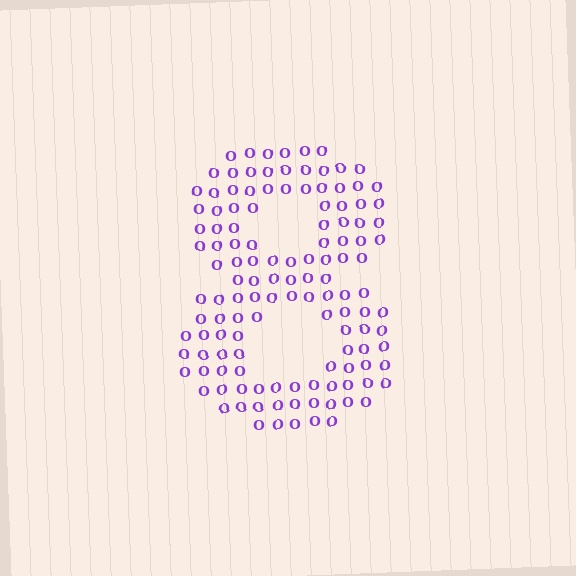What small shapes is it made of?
It is made of small letter O's.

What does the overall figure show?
The overall figure shows the digit 8.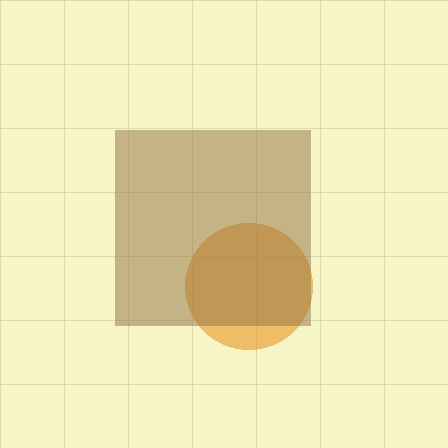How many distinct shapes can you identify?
There are 2 distinct shapes: an orange circle, a brown square.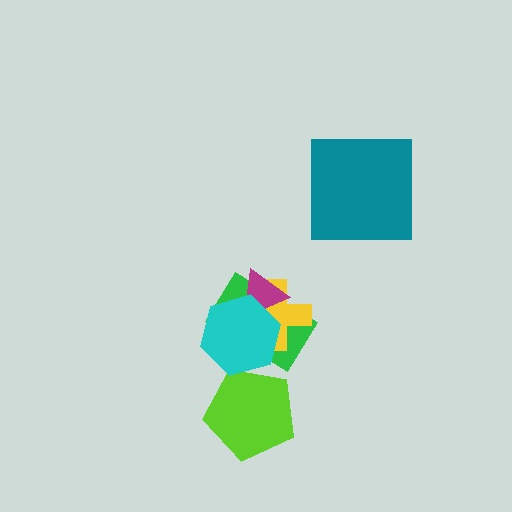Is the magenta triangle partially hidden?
Yes, it is partially covered by another shape.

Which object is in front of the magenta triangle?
The cyan hexagon is in front of the magenta triangle.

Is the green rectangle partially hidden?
Yes, it is partially covered by another shape.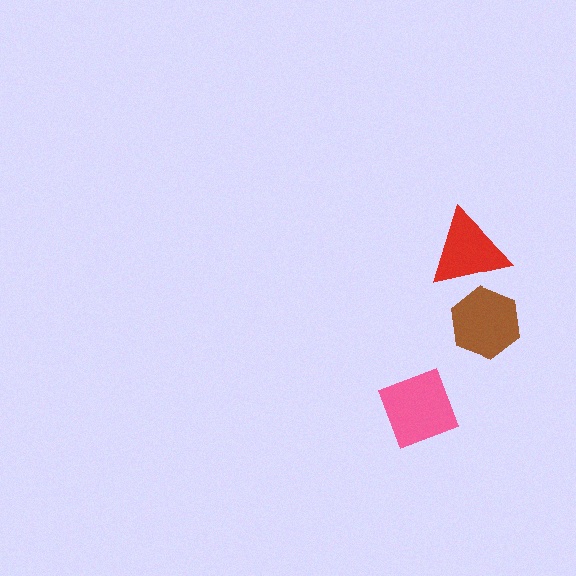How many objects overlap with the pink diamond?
0 objects overlap with the pink diamond.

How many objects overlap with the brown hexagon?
1 object overlaps with the brown hexagon.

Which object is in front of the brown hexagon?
The red triangle is in front of the brown hexagon.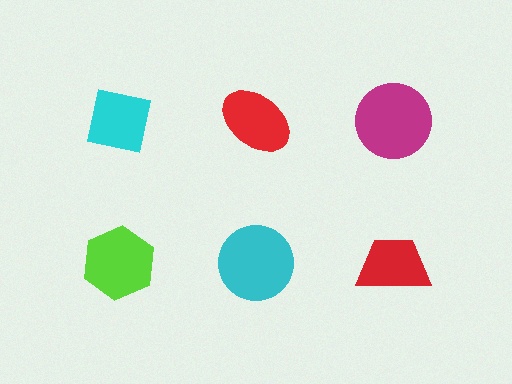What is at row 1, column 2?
A red ellipse.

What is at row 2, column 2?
A cyan circle.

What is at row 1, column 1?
A cyan square.